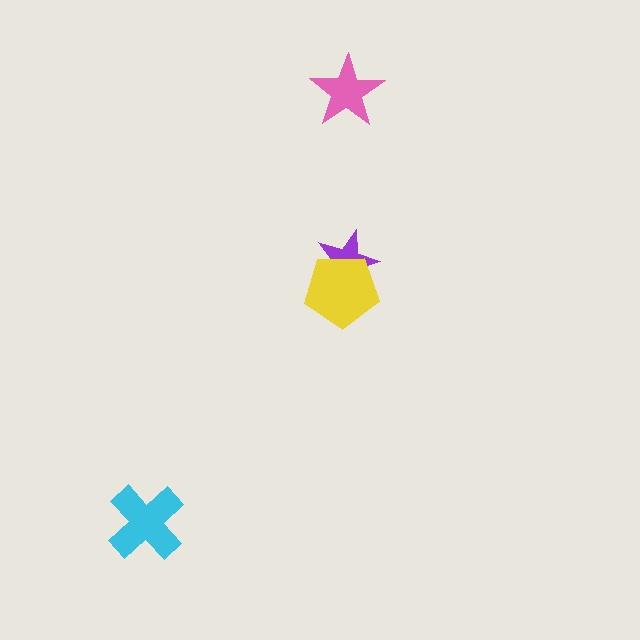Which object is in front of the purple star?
The yellow pentagon is in front of the purple star.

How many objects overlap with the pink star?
0 objects overlap with the pink star.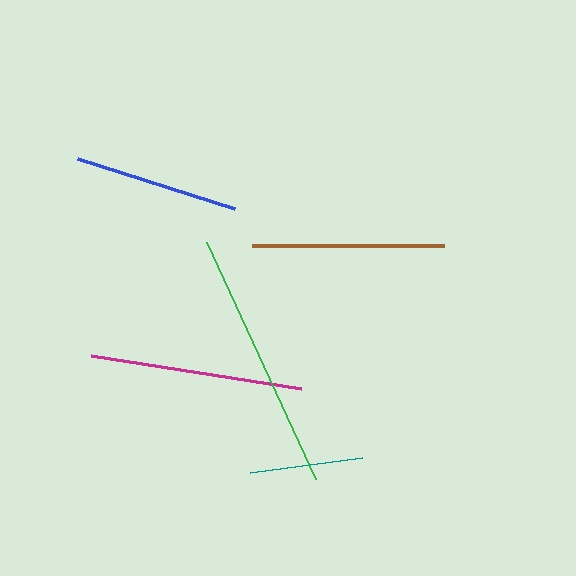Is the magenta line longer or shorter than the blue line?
The magenta line is longer than the blue line.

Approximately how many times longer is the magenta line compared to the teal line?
The magenta line is approximately 1.9 times the length of the teal line.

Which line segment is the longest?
The green line is the longest at approximately 261 pixels.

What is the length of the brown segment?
The brown segment is approximately 192 pixels long.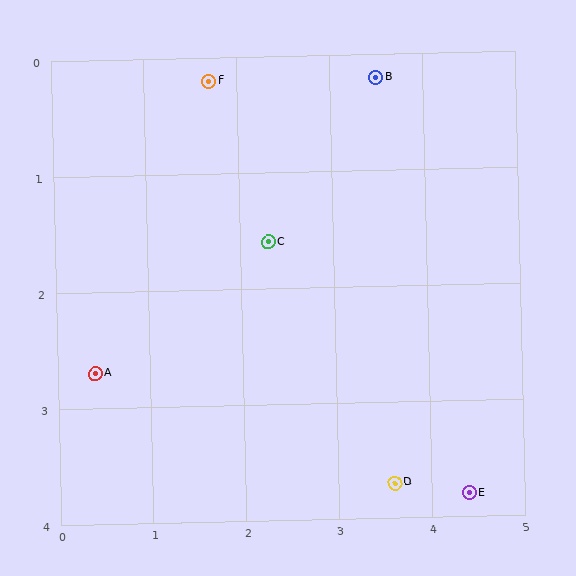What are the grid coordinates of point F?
Point F is at approximately (1.7, 0.2).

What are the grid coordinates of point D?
Point D is at approximately (3.6, 3.7).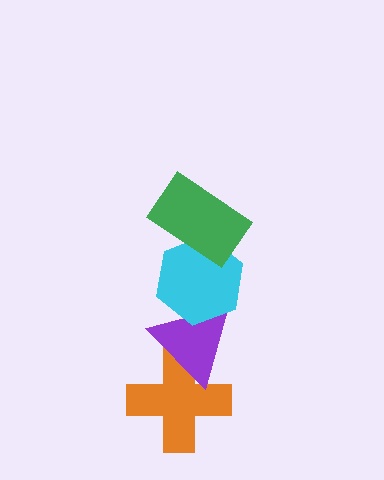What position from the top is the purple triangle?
The purple triangle is 3rd from the top.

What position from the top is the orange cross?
The orange cross is 4th from the top.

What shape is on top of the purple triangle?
The cyan hexagon is on top of the purple triangle.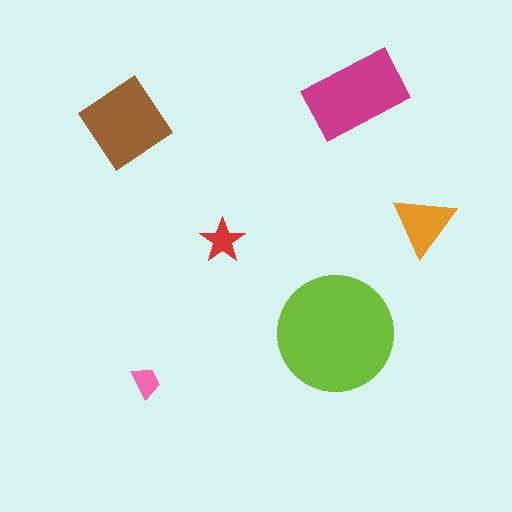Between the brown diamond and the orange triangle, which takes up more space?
The brown diamond.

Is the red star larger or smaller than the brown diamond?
Smaller.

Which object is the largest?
The lime circle.